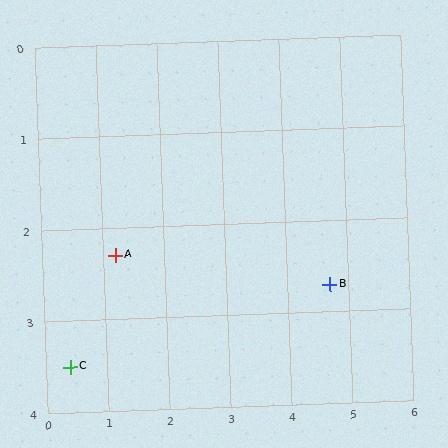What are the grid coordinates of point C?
Point C is at approximately (0.4, 3.5).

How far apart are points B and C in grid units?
Points B and C are about 4.4 grid units apart.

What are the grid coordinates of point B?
Point B is at approximately (4.7, 2.7).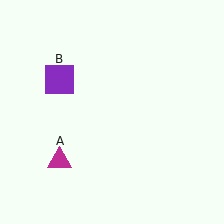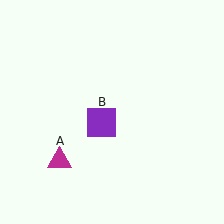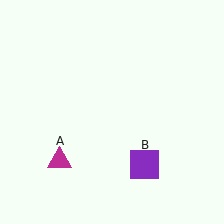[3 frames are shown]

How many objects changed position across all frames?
1 object changed position: purple square (object B).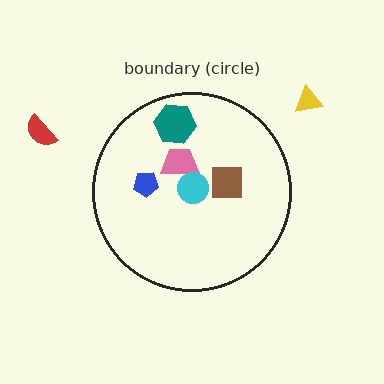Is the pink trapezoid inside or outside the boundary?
Inside.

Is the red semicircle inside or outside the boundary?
Outside.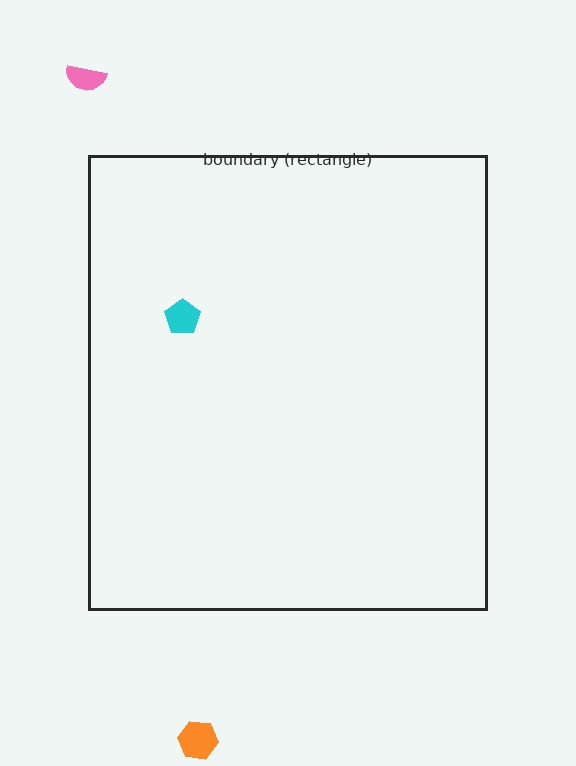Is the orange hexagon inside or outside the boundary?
Outside.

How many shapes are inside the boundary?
1 inside, 2 outside.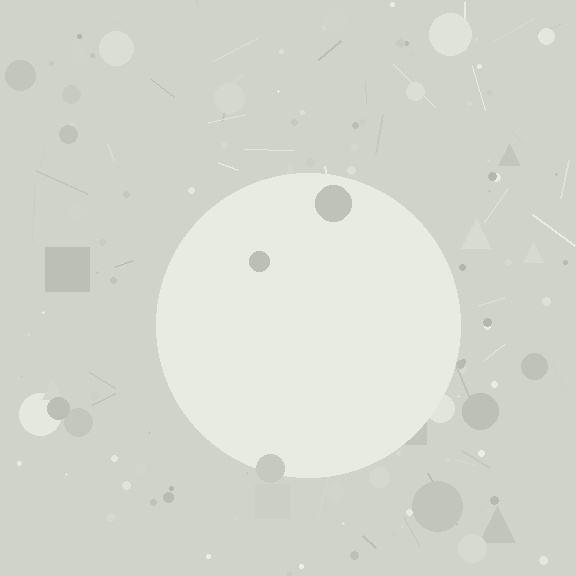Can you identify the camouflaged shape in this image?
The camouflaged shape is a circle.